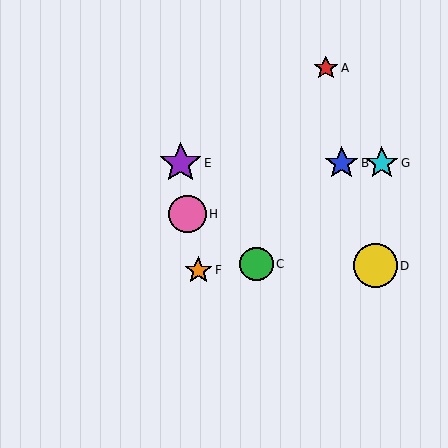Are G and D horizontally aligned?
No, G is at y≈163 and D is at y≈266.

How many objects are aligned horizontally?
3 objects (B, E, G) are aligned horizontally.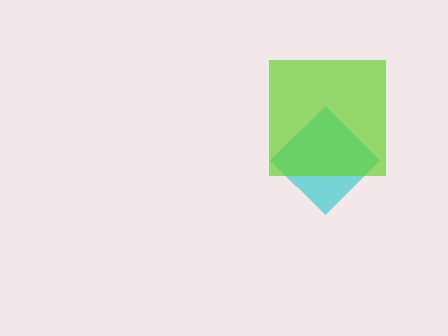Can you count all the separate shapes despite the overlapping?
Yes, there are 2 separate shapes.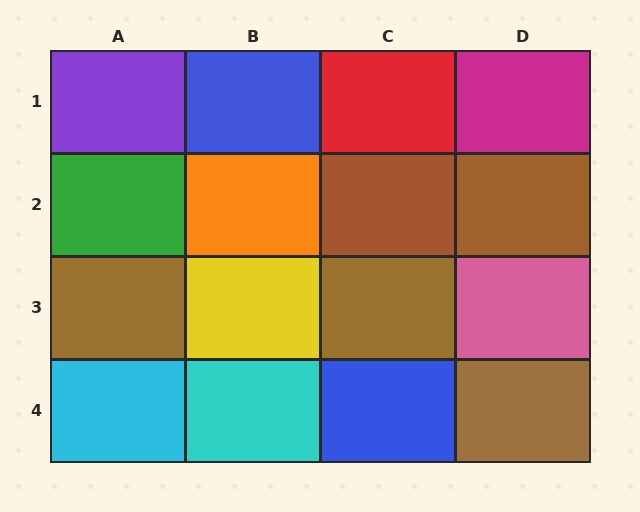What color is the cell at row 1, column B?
Blue.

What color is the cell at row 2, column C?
Brown.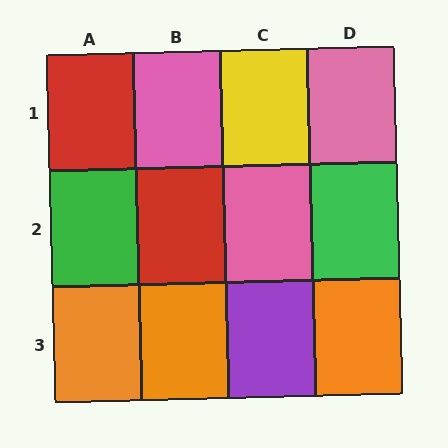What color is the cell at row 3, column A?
Orange.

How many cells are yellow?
1 cell is yellow.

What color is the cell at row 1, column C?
Yellow.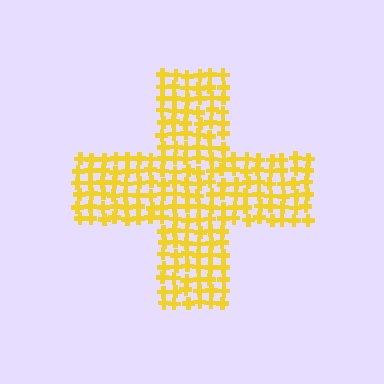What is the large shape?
The large shape is a cross.